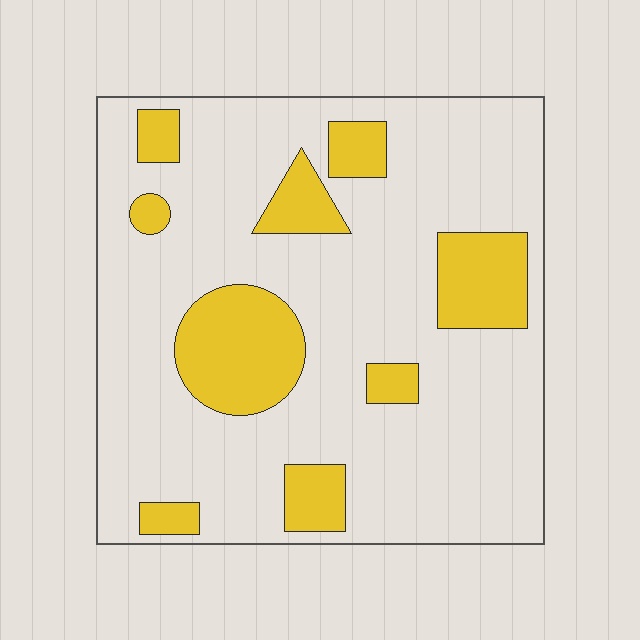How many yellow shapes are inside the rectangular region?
9.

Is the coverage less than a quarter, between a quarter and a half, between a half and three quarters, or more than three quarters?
Less than a quarter.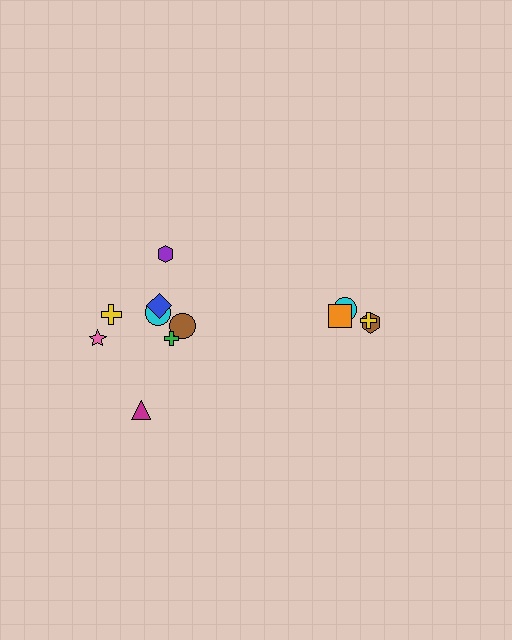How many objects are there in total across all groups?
There are 12 objects.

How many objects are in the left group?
There are 8 objects.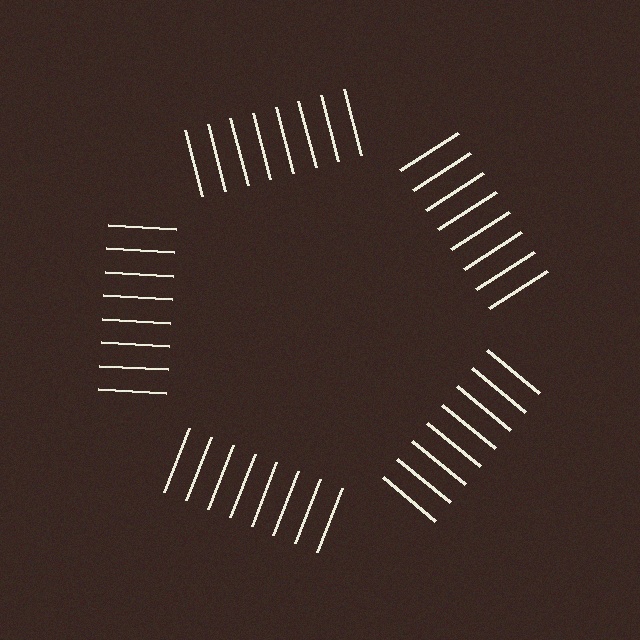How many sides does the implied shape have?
5 sides — the line-ends trace a pentagon.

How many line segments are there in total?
40 — 8 along each of the 5 edges.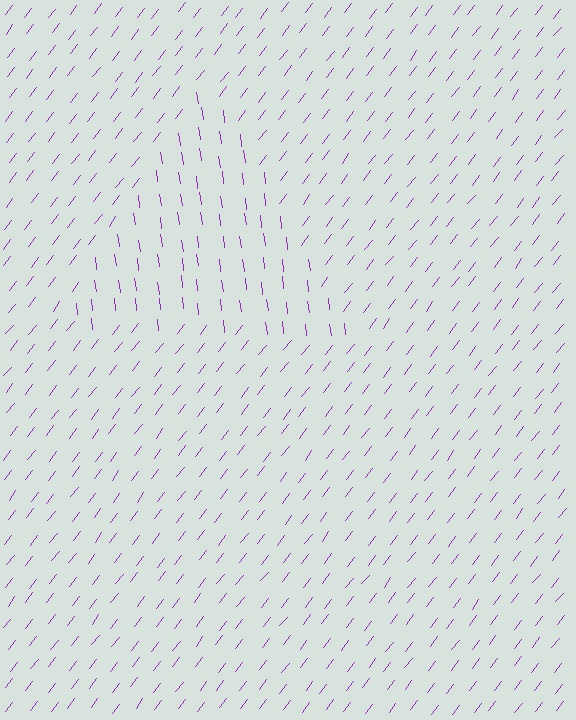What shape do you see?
I see a triangle.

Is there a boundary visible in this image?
Yes, there is a texture boundary formed by a change in line orientation.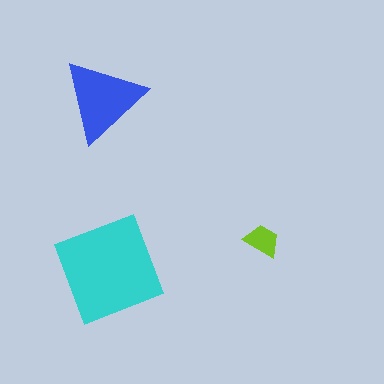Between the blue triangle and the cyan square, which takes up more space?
The cyan square.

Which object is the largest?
The cyan square.